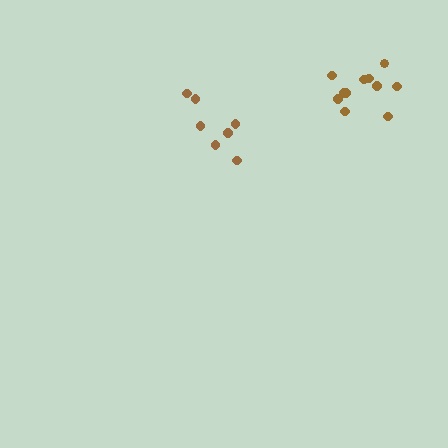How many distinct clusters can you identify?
There are 2 distinct clusters.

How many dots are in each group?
Group 1: 7 dots, Group 2: 11 dots (18 total).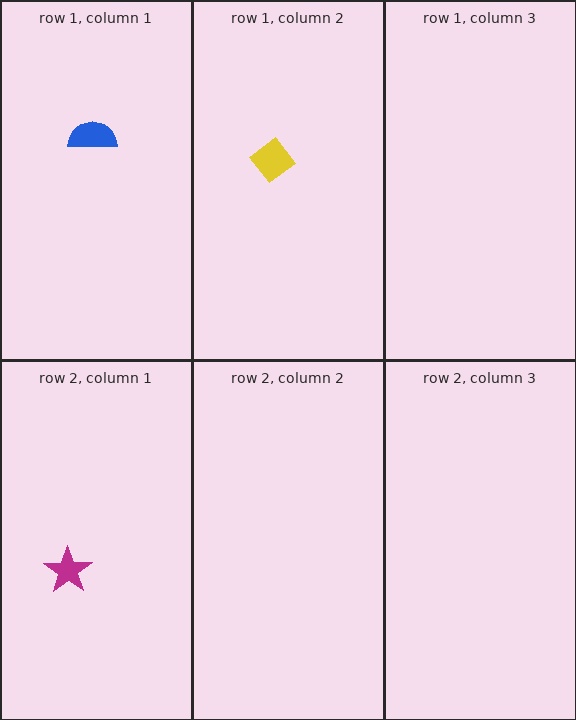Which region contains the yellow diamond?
The row 1, column 2 region.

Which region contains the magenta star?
The row 2, column 1 region.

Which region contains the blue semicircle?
The row 1, column 1 region.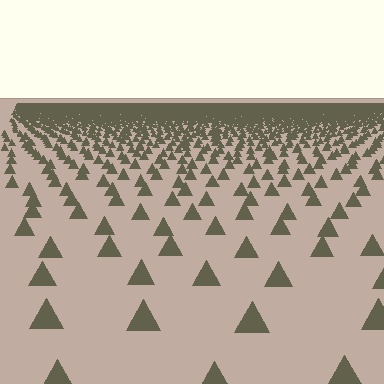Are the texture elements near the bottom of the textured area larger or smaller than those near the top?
Larger. Near the bottom, elements are closer to the viewer and appear at a bigger on-screen size.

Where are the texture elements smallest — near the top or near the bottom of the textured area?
Near the top.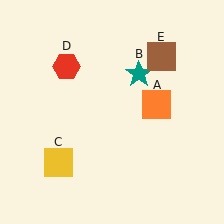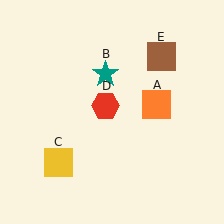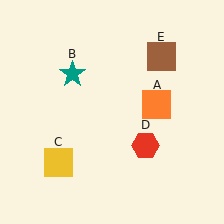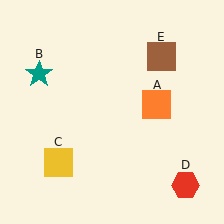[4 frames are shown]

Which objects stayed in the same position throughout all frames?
Orange square (object A) and yellow square (object C) and brown square (object E) remained stationary.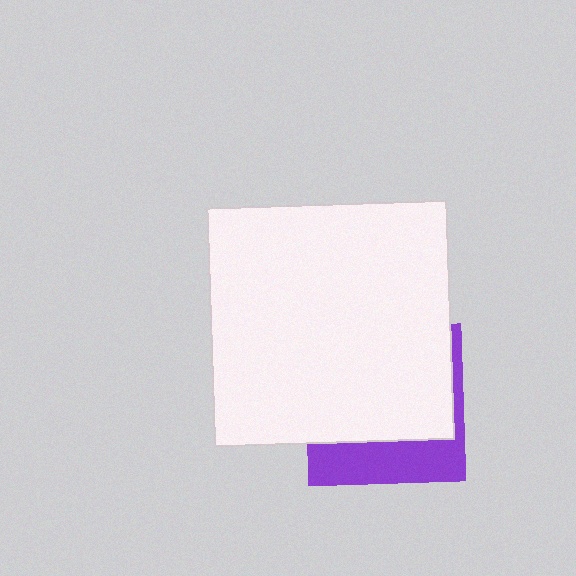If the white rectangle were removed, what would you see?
You would see the complete purple square.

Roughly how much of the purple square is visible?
A small part of it is visible (roughly 31%).